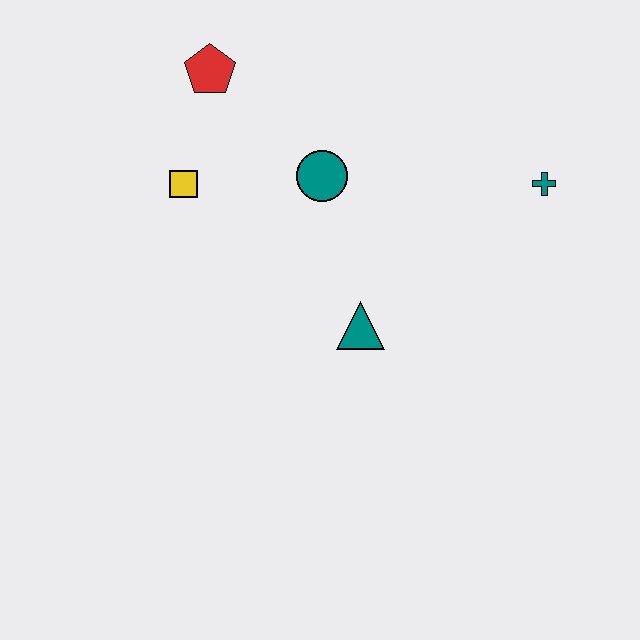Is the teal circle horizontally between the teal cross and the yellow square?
Yes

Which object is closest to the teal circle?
The yellow square is closest to the teal circle.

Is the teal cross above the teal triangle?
Yes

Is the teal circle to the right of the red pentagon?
Yes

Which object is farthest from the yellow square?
The teal cross is farthest from the yellow square.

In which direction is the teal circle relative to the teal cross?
The teal circle is to the left of the teal cross.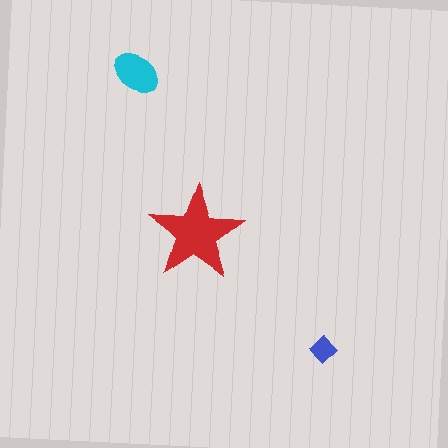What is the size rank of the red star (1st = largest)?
1st.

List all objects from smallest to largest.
The blue diamond, the cyan ellipse, the red star.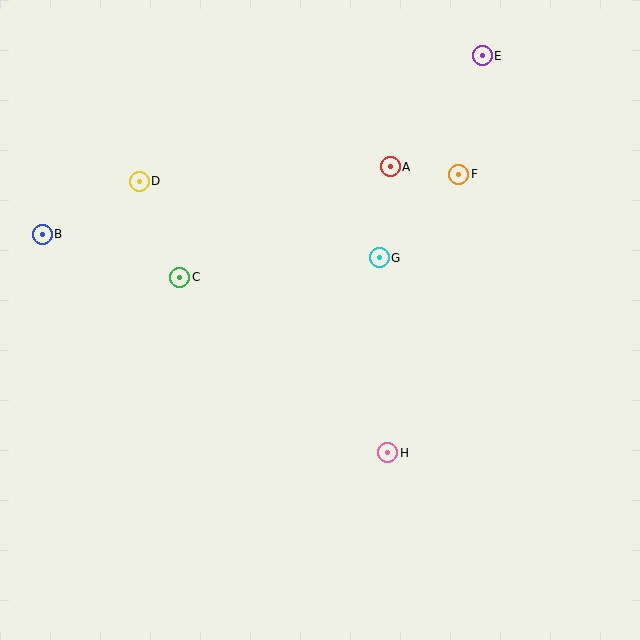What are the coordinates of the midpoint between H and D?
The midpoint between H and D is at (263, 317).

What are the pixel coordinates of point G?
Point G is at (379, 258).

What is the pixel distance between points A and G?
The distance between A and G is 92 pixels.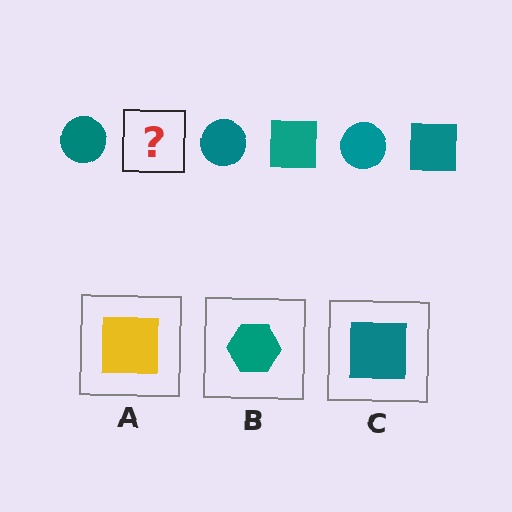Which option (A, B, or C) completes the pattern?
C.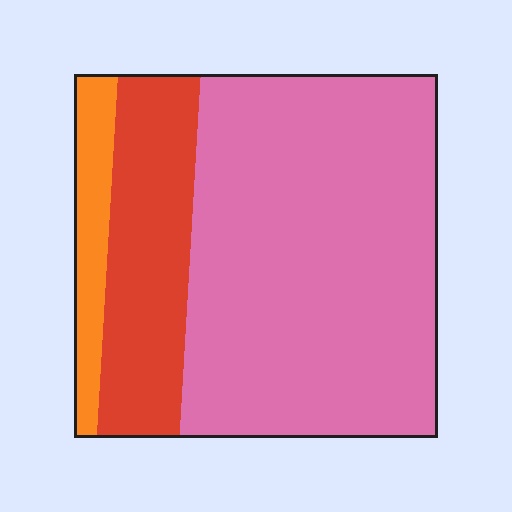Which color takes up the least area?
Orange, at roughly 10%.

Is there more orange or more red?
Red.